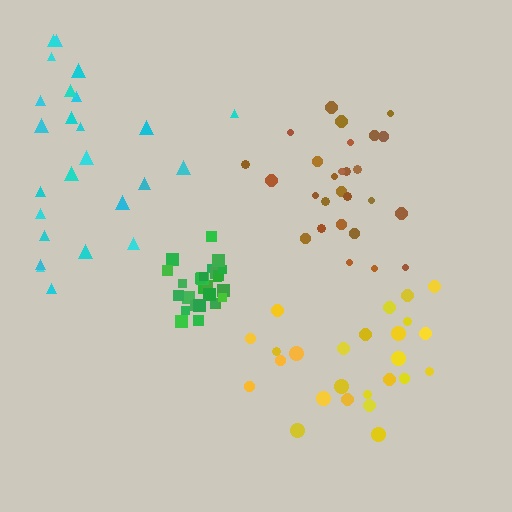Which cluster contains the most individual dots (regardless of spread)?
Green (27).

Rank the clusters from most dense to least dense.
green, brown, yellow, cyan.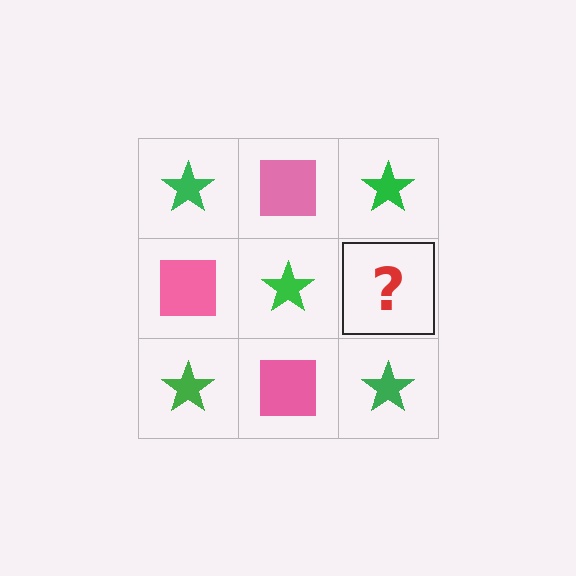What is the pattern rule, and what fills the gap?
The rule is that it alternates green star and pink square in a checkerboard pattern. The gap should be filled with a pink square.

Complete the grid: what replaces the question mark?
The question mark should be replaced with a pink square.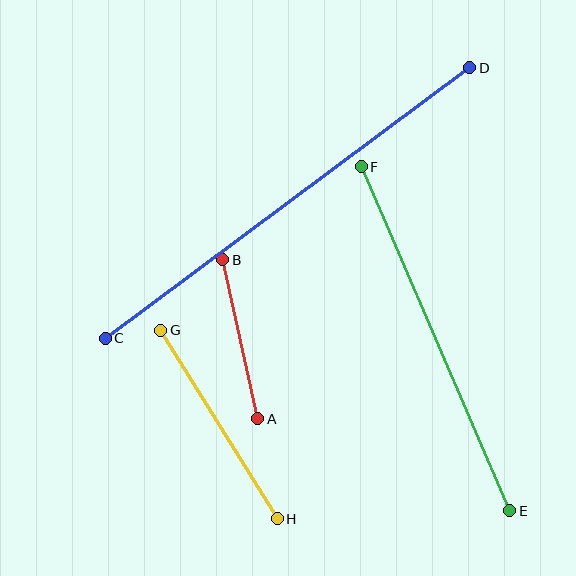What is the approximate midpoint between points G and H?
The midpoint is at approximately (219, 425) pixels.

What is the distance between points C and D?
The distance is approximately 454 pixels.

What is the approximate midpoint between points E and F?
The midpoint is at approximately (436, 339) pixels.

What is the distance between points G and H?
The distance is approximately 221 pixels.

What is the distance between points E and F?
The distance is approximately 375 pixels.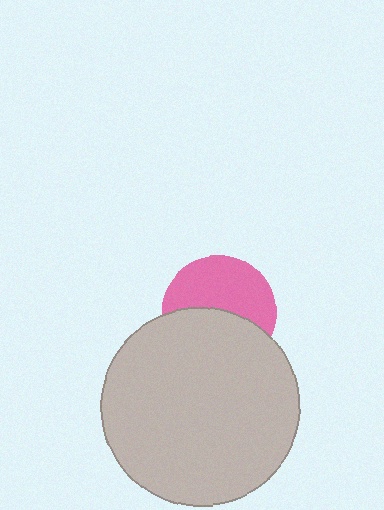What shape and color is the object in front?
The object in front is a light gray circle.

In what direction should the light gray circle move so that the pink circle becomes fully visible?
The light gray circle should move down. That is the shortest direction to clear the overlap and leave the pink circle fully visible.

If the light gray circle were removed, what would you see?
You would see the complete pink circle.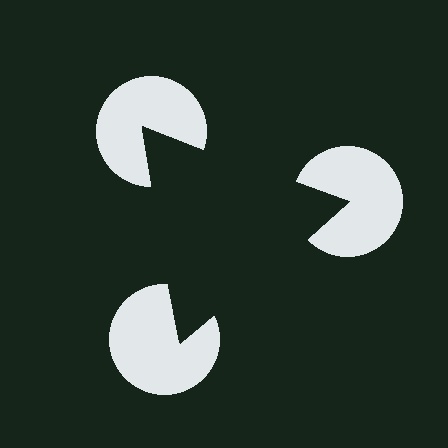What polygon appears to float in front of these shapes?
An illusory triangle — its edges are inferred from the aligned wedge cuts in the pac-man discs, not physically drawn.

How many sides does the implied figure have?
3 sides.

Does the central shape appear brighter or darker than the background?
It typically appears slightly darker than the background, even though no actual brightness change is drawn.